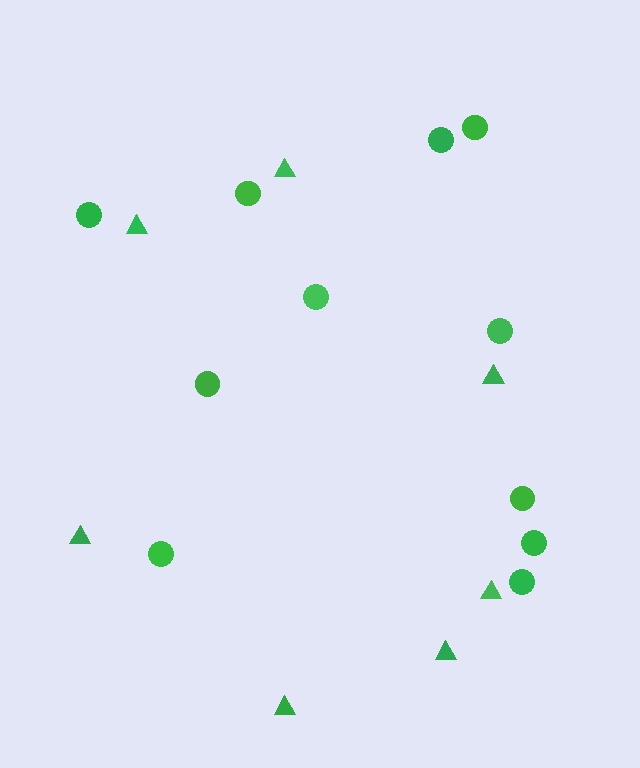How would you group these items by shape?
There are 2 groups: one group of circles (11) and one group of triangles (7).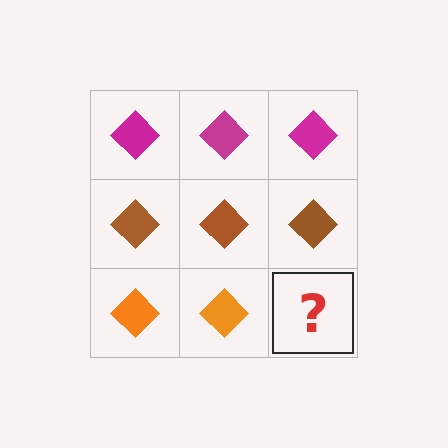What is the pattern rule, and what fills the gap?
The rule is that each row has a consistent color. The gap should be filled with an orange diamond.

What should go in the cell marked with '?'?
The missing cell should contain an orange diamond.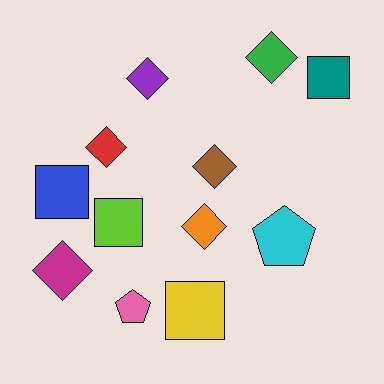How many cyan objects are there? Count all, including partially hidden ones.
There is 1 cyan object.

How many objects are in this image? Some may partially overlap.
There are 12 objects.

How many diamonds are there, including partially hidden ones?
There are 6 diamonds.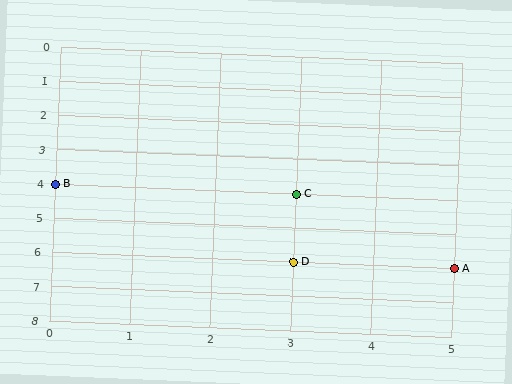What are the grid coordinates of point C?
Point C is at grid coordinates (3, 4).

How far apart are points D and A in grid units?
Points D and A are 2 columns apart.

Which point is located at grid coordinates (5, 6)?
Point A is at (5, 6).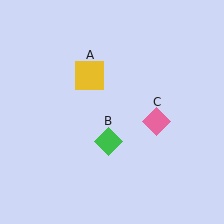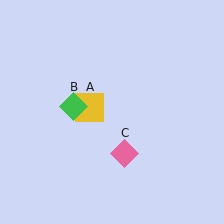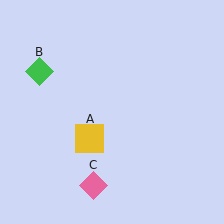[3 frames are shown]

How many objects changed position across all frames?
3 objects changed position: yellow square (object A), green diamond (object B), pink diamond (object C).